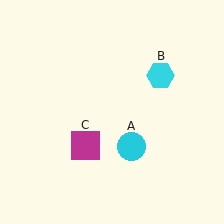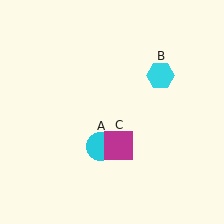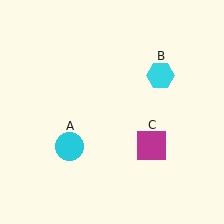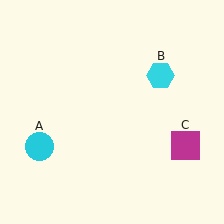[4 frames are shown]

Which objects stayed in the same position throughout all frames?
Cyan hexagon (object B) remained stationary.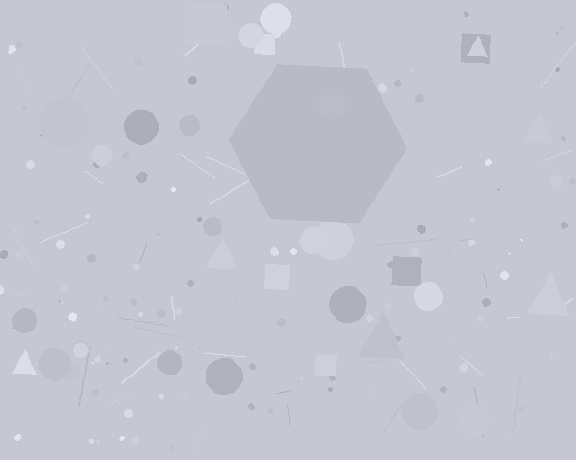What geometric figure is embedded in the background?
A hexagon is embedded in the background.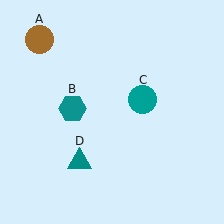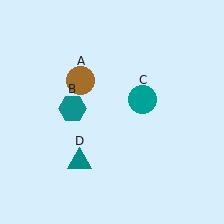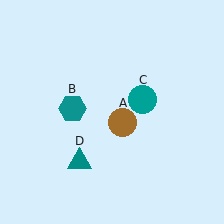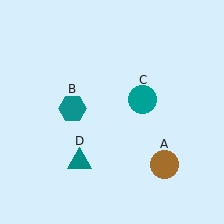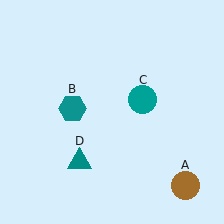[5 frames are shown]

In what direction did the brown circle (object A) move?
The brown circle (object A) moved down and to the right.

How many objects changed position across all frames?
1 object changed position: brown circle (object A).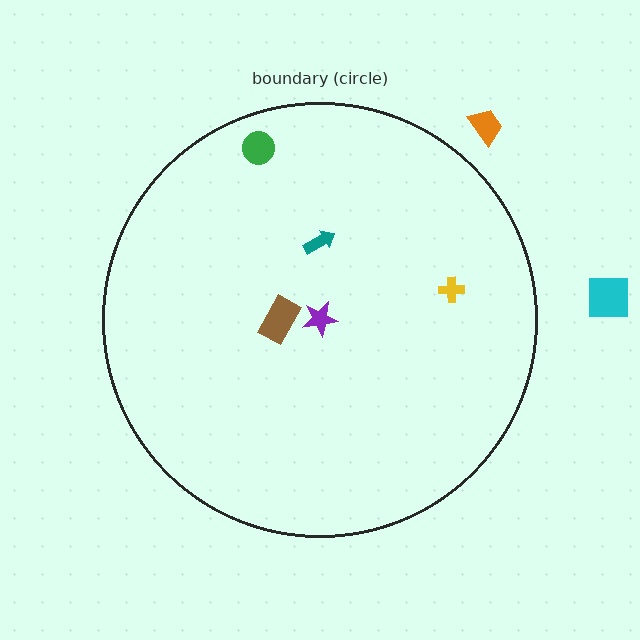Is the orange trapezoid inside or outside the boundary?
Outside.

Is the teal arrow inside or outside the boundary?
Inside.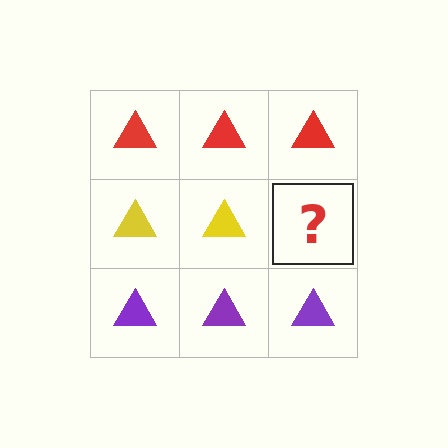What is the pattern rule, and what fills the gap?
The rule is that each row has a consistent color. The gap should be filled with a yellow triangle.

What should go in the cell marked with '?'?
The missing cell should contain a yellow triangle.